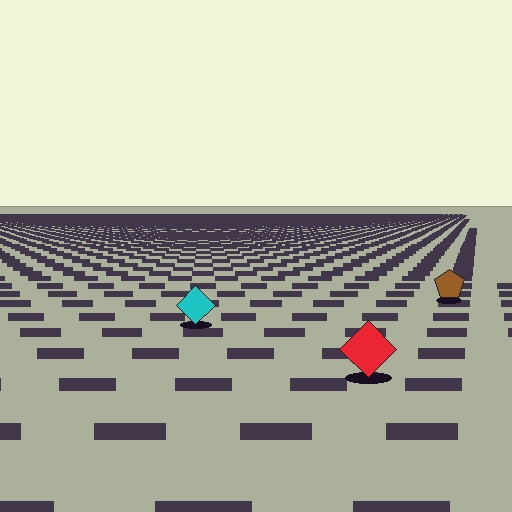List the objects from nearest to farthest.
From nearest to farthest: the red diamond, the cyan diamond, the brown pentagon.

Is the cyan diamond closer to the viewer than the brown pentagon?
Yes. The cyan diamond is closer — you can tell from the texture gradient: the ground texture is coarser near it.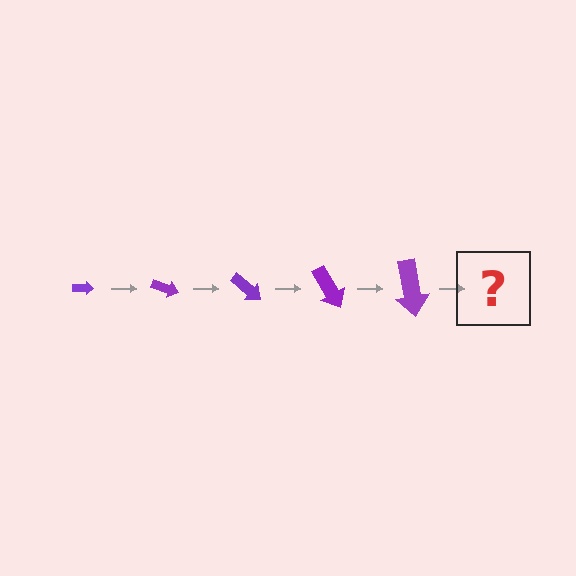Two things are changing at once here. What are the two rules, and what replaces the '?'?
The two rules are that the arrow grows larger each step and it rotates 20 degrees each step. The '?' should be an arrow, larger than the previous one and rotated 100 degrees from the start.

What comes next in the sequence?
The next element should be an arrow, larger than the previous one and rotated 100 degrees from the start.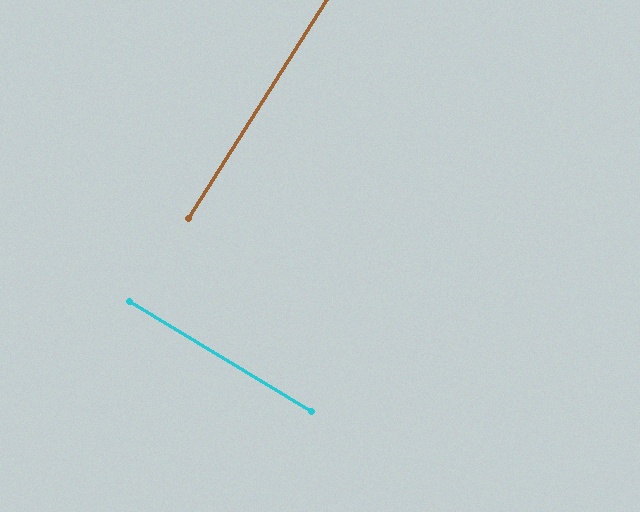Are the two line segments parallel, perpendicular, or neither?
Perpendicular — they meet at approximately 89°.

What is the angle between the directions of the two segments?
Approximately 89 degrees.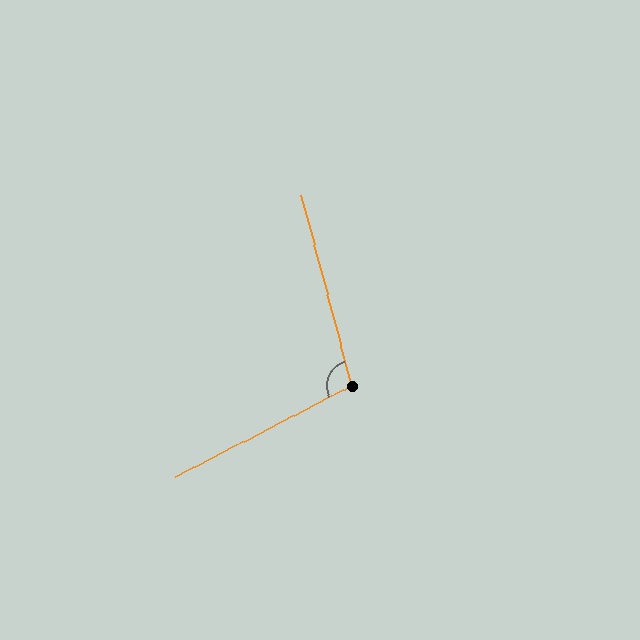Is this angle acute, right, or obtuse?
It is obtuse.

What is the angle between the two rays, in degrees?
Approximately 103 degrees.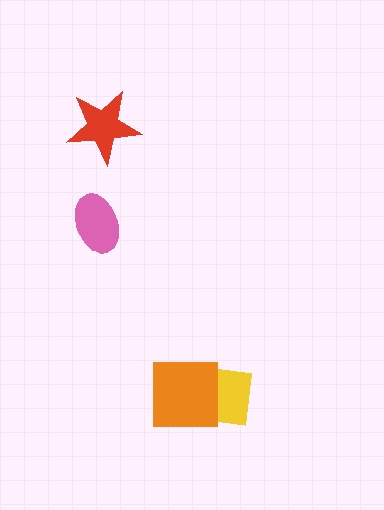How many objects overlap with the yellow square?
1 object overlaps with the yellow square.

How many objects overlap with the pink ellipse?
0 objects overlap with the pink ellipse.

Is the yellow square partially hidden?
Yes, it is partially covered by another shape.